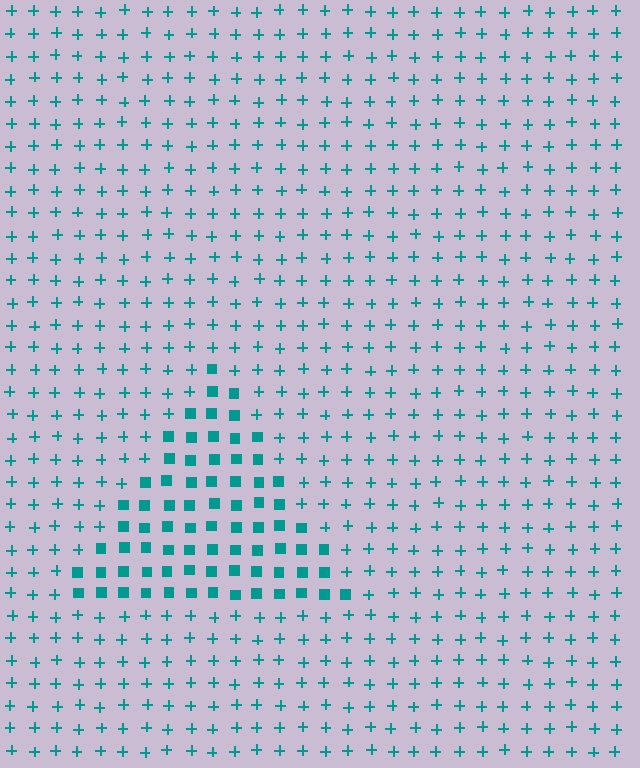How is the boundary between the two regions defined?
The boundary is defined by a change in element shape: squares inside vs. plus signs outside. All elements share the same color and spacing.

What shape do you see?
I see a triangle.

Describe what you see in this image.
The image is filled with small teal elements arranged in a uniform grid. A triangle-shaped region contains squares, while the surrounding area contains plus signs. The boundary is defined purely by the change in element shape.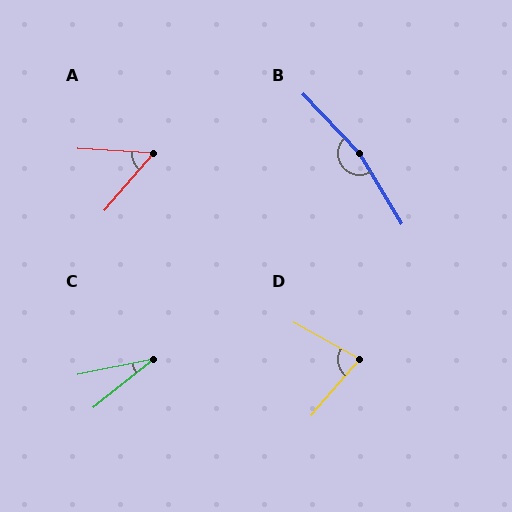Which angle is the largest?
B, at approximately 167 degrees.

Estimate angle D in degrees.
Approximately 78 degrees.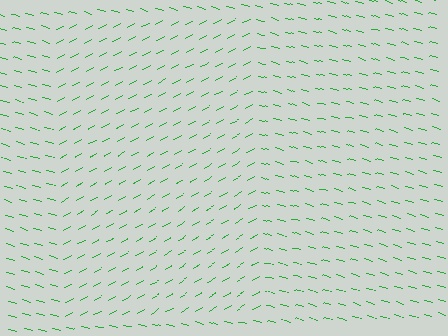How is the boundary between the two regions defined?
The boundary is defined purely by a change in line orientation (approximately 45 degrees difference). All lines are the same color and thickness.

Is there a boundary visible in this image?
Yes, there is a texture boundary formed by a change in line orientation.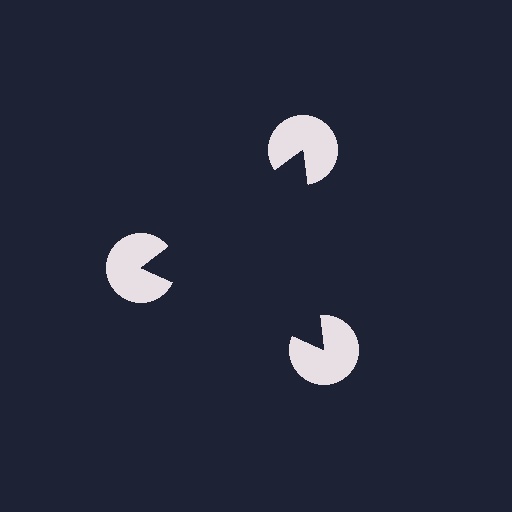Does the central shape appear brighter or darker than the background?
It typically appears slightly darker than the background, even though no actual brightness change is drawn.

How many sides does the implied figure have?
3 sides.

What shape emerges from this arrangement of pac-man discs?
An illusory triangle — its edges are inferred from the aligned wedge cuts in the pac-man discs, not physically drawn.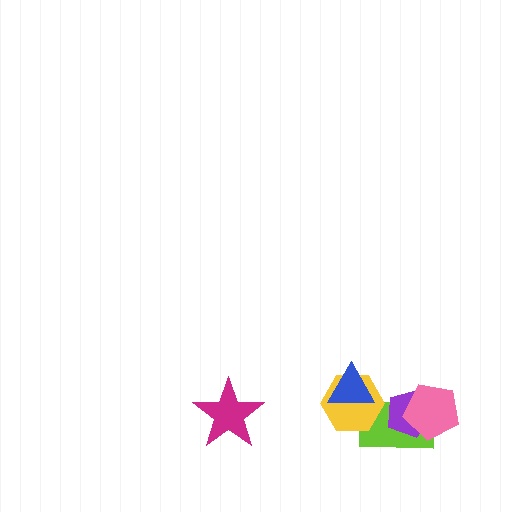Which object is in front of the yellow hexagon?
The blue triangle is in front of the yellow hexagon.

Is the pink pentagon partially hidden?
No, no other shape covers it.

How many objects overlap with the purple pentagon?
2 objects overlap with the purple pentagon.